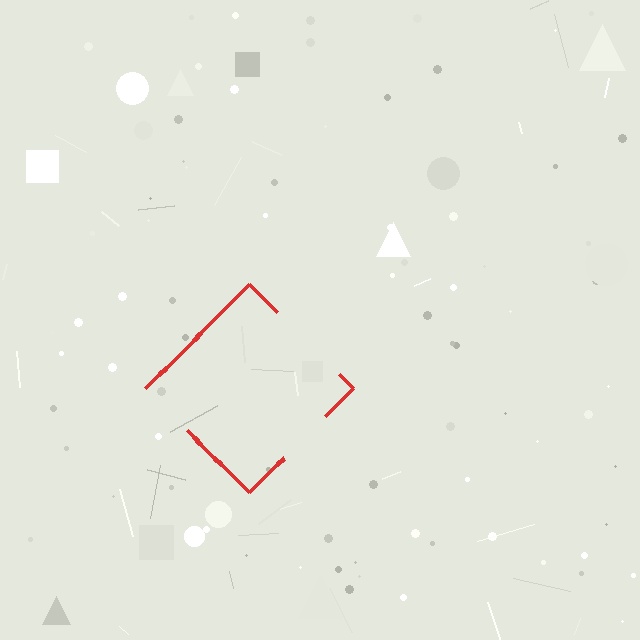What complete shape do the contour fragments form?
The contour fragments form a diamond.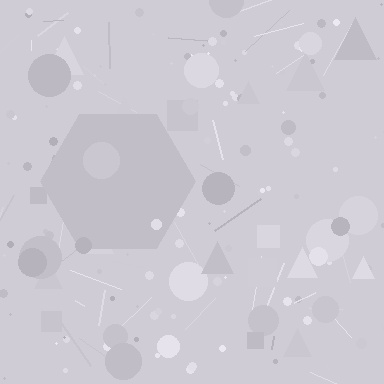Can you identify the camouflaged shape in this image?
The camouflaged shape is a hexagon.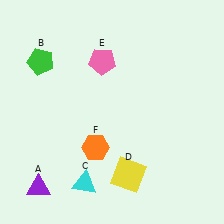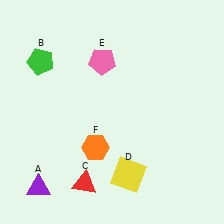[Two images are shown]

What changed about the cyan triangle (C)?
In Image 1, C is cyan. In Image 2, it changed to red.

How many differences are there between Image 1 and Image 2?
There is 1 difference between the two images.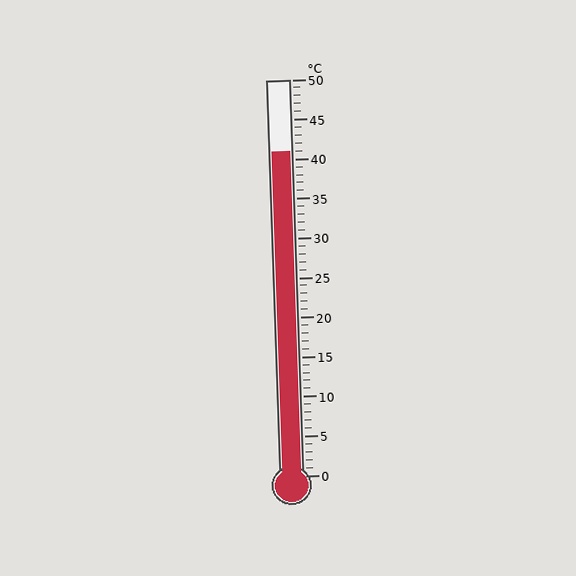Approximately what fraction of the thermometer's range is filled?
The thermometer is filled to approximately 80% of its range.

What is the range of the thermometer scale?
The thermometer scale ranges from 0°C to 50°C.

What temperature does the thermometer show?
The thermometer shows approximately 41°C.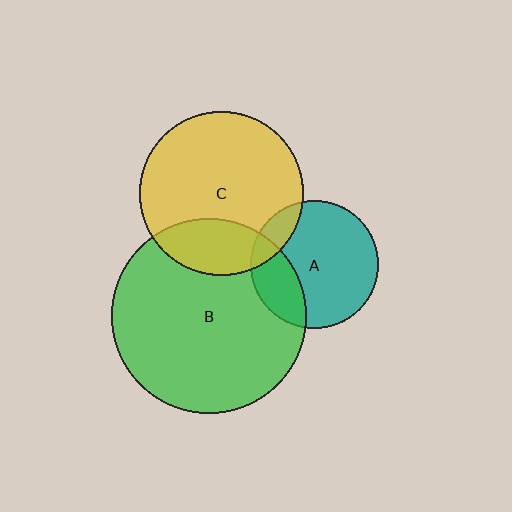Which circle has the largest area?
Circle B (green).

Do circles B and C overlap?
Yes.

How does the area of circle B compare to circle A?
Approximately 2.3 times.